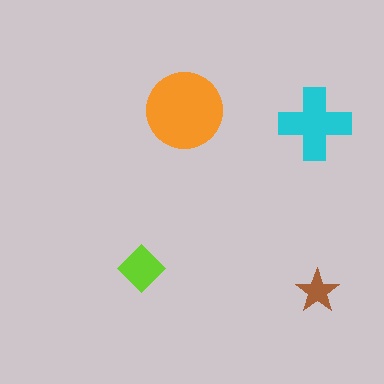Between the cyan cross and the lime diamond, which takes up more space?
The cyan cross.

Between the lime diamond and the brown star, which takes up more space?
The lime diamond.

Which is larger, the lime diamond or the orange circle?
The orange circle.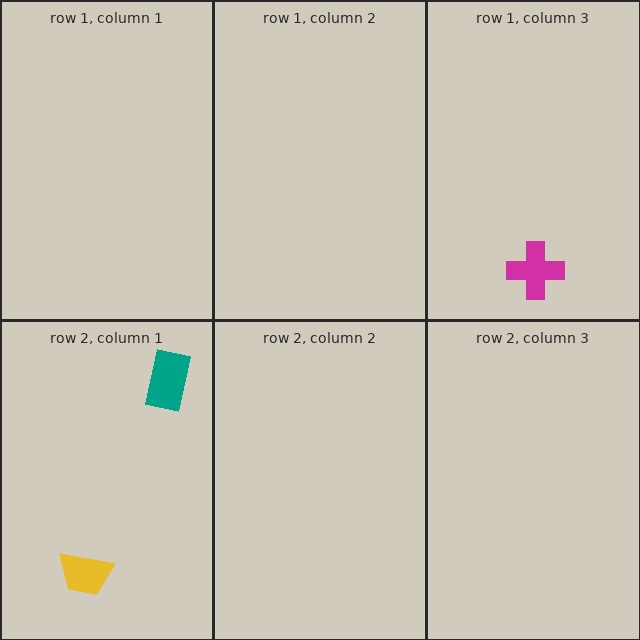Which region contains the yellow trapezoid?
The row 2, column 1 region.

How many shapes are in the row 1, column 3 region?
1.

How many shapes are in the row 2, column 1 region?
2.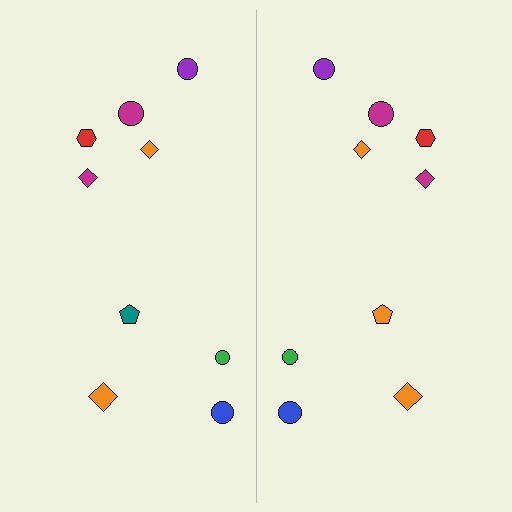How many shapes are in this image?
There are 18 shapes in this image.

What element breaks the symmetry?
The orange pentagon on the right side breaks the symmetry — its mirror counterpart is teal.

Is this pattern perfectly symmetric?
No, the pattern is not perfectly symmetric. The orange pentagon on the right side breaks the symmetry — its mirror counterpart is teal.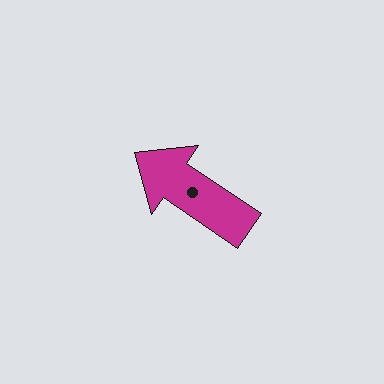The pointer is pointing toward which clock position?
Roughly 10 o'clock.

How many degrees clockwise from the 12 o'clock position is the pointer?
Approximately 304 degrees.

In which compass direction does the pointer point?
Northwest.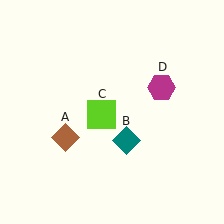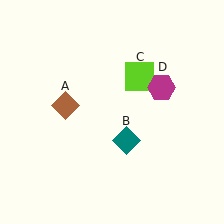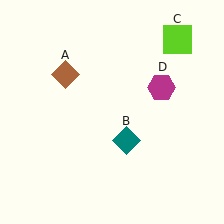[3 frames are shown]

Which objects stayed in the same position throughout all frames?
Teal diamond (object B) and magenta hexagon (object D) remained stationary.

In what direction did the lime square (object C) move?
The lime square (object C) moved up and to the right.